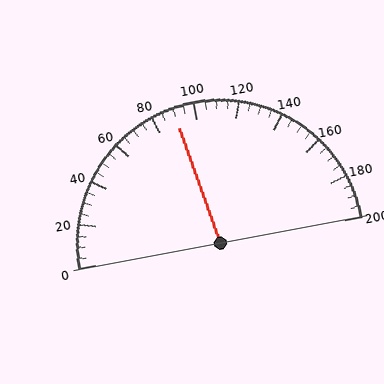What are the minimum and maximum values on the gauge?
The gauge ranges from 0 to 200.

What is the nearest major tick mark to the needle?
The nearest major tick mark is 80.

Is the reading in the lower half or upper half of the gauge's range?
The reading is in the lower half of the range (0 to 200).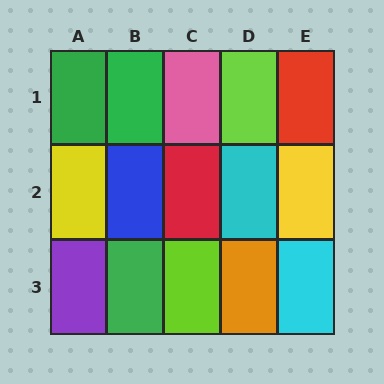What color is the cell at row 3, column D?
Orange.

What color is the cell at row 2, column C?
Red.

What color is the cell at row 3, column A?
Purple.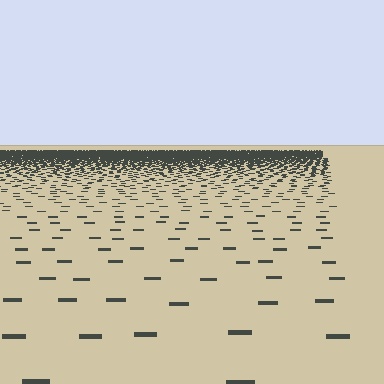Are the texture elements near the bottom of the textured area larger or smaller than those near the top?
Larger. Near the bottom, elements are closer to the viewer and appear at a bigger on-screen size.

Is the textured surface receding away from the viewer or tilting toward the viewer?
The surface is receding away from the viewer. Texture elements get smaller and denser toward the top.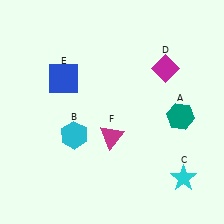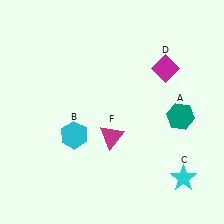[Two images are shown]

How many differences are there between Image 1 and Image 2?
There is 1 difference between the two images.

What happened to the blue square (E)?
The blue square (E) was removed in Image 2. It was in the top-left area of Image 1.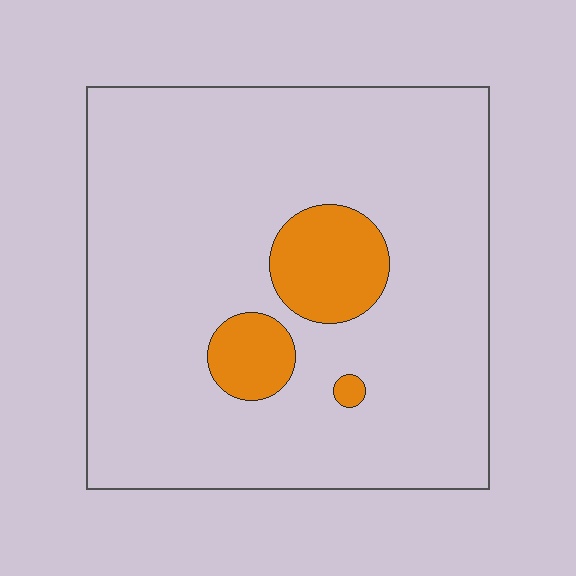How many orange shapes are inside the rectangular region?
3.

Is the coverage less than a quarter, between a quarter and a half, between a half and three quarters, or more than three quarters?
Less than a quarter.